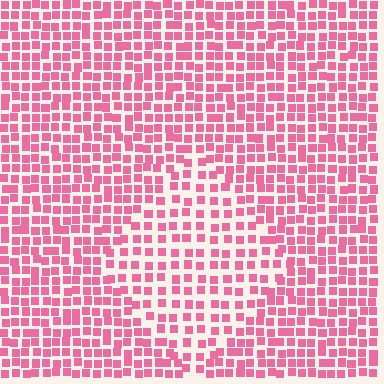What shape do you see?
I see a diamond.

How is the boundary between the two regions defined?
The boundary is defined by a change in element density (approximately 1.6x ratio). All elements are the same color, size, and shape.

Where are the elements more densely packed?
The elements are more densely packed outside the diamond boundary.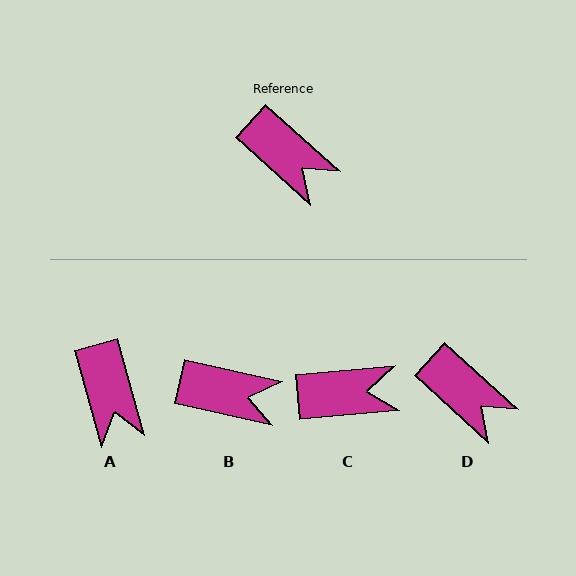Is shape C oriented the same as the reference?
No, it is off by about 47 degrees.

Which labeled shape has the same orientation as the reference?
D.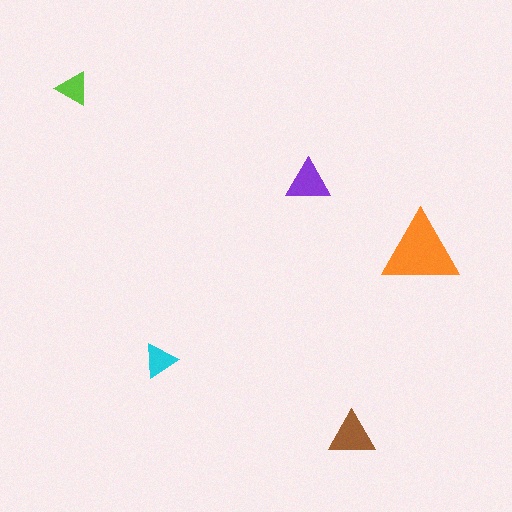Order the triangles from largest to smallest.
the orange one, the brown one, the purple one, the cyan one, the lime one.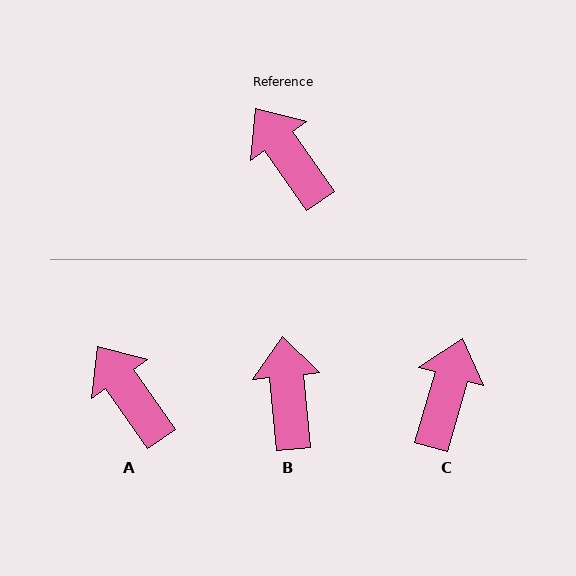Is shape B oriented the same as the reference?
No, it is off by about 29 degrees.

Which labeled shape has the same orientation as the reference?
A.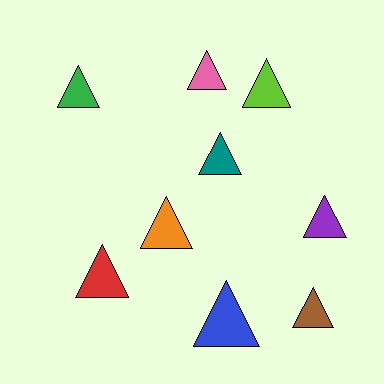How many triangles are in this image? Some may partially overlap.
There are 9 triangles.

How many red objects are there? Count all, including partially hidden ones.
There is 1 red object.